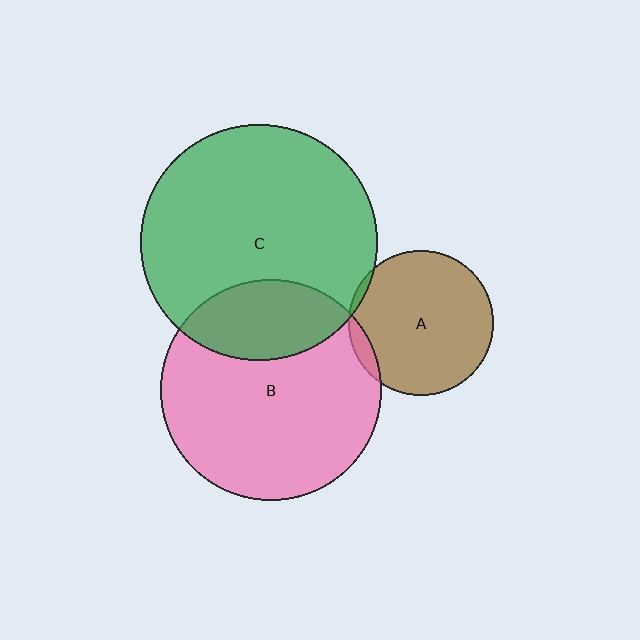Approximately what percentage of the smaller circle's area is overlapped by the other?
Approximately 5%.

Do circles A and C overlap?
Yes.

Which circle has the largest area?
Circle C (green).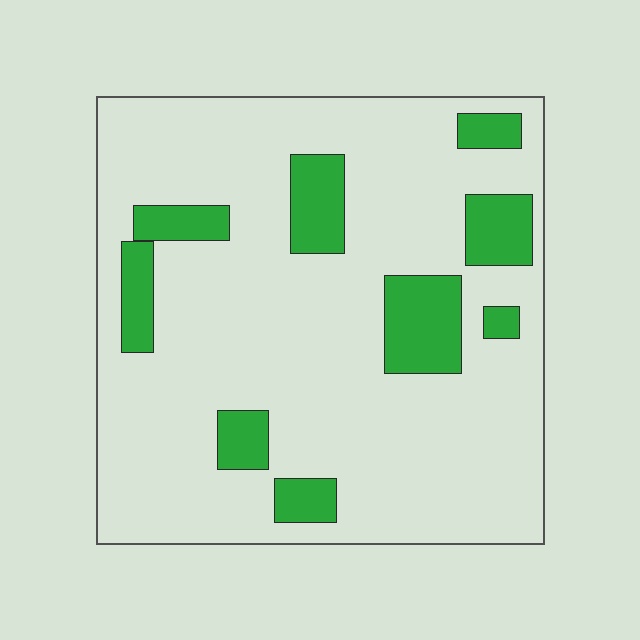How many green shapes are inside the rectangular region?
9.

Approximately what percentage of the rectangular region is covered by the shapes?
Approximately 15%.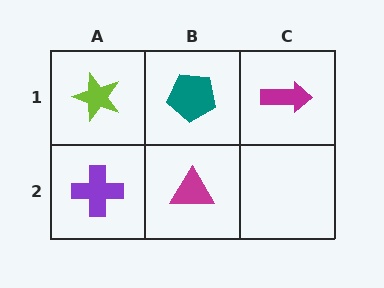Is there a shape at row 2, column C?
No, that cell is empty.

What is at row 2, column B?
A magenta triangle.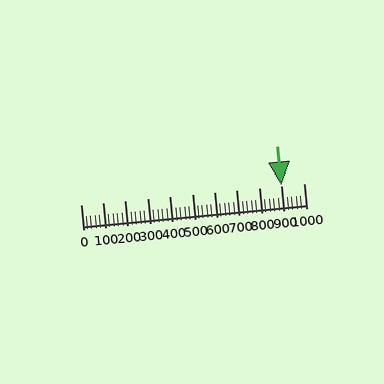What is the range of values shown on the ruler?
The ruler shows values from 0 to 1000.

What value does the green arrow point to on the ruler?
The green arrow points to approximately 900.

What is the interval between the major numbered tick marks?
The major tick marks are spaced 100 units apart.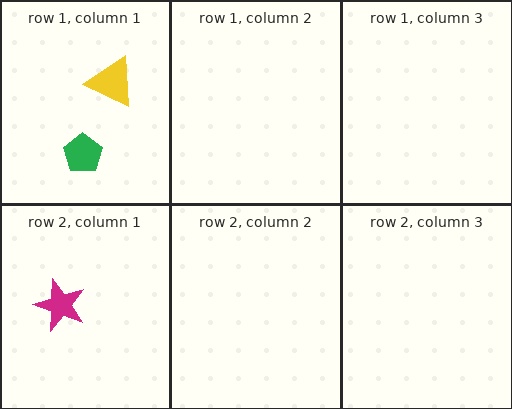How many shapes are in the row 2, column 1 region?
1.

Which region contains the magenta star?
The row 2, column 1 region.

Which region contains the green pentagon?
The row 1, column 1 region.